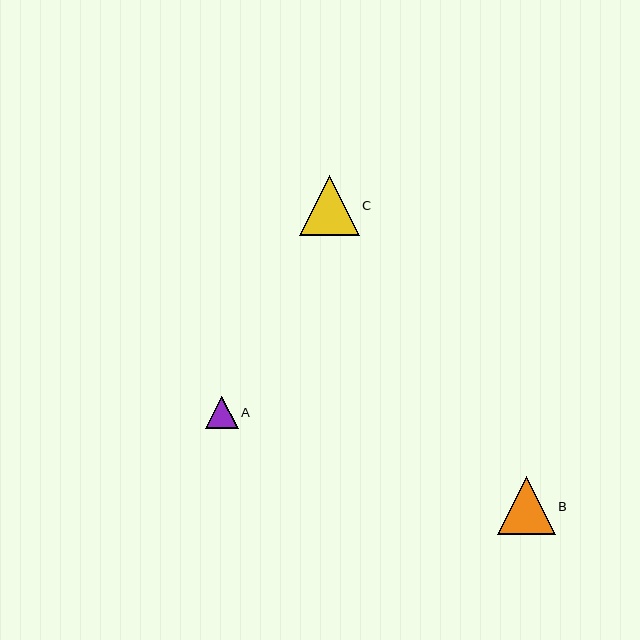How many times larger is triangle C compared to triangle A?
Triangle C is approximately 1.8 times the size of triangle A.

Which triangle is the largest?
Triangle C is the largest with a size of approximately 60 pixels.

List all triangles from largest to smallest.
From largest to smallest: C, B, A.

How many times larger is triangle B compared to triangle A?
Triangle B is approximately 1.8 times the size of triangle A.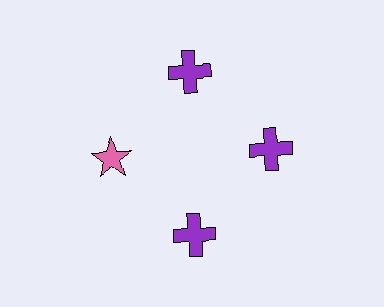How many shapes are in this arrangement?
There are 4 shapes arranged in a ring pattern.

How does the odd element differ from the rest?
It differs in both color (pink instead of purple) and shape (star instead of cross).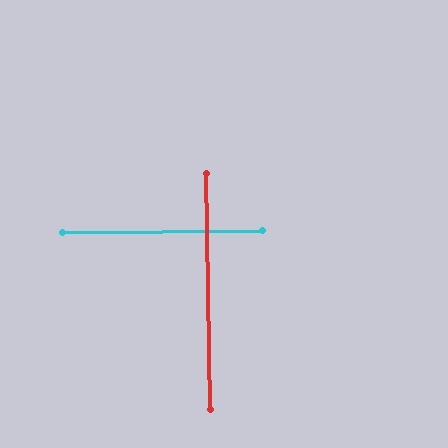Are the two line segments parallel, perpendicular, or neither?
Perpendicular — they meet at approximately 89°.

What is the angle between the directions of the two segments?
Approximately 89 degrees.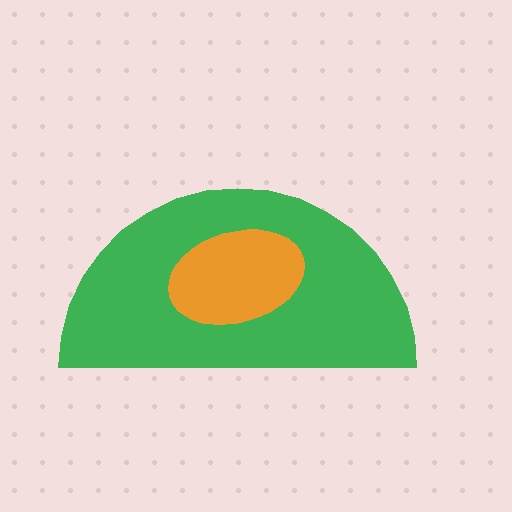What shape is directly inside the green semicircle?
The orange ellipse.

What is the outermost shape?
The green semicircle.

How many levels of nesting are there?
2.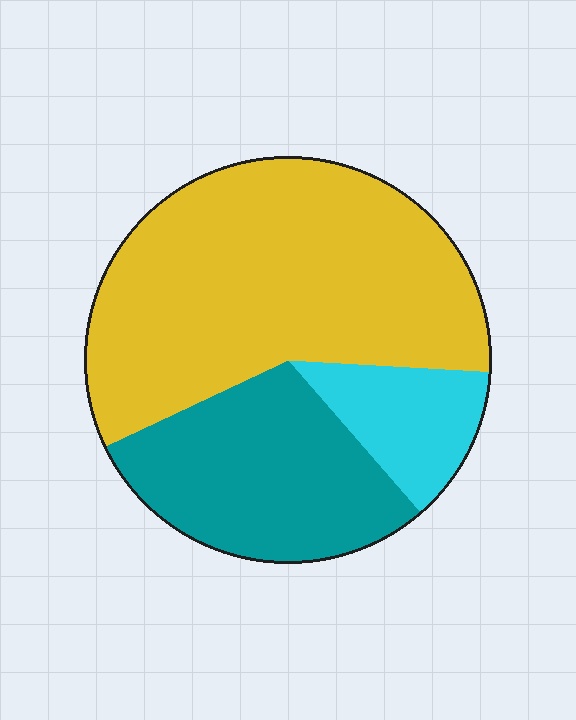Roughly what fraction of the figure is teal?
Teal covers 29% of the figure.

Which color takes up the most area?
Yellow, at roughly 60%.